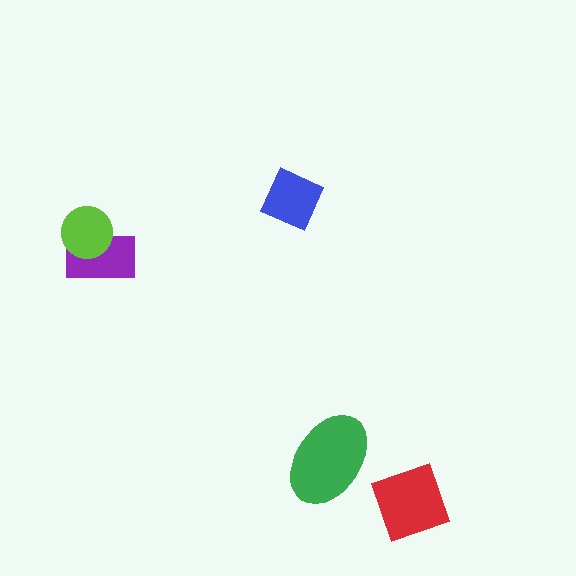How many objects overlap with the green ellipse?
0 objects overlap with the green ellipse.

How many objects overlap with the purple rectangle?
1 object overlaps with the purple rectangle.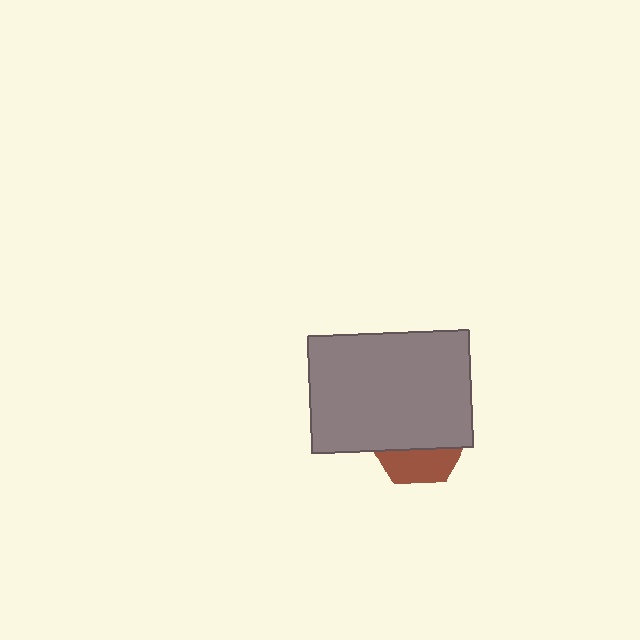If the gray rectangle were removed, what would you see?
You would see the complete brown hexagon.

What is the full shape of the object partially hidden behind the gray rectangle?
The partially hidden object is a brown hexagon.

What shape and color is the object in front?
The object in front is a gray rectangle.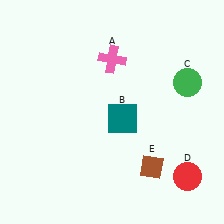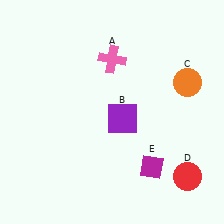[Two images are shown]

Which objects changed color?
B changed from teal to purple. C changed from green to orange. E changed from brown to magenta.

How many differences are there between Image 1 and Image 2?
There are 3 differences between the two images.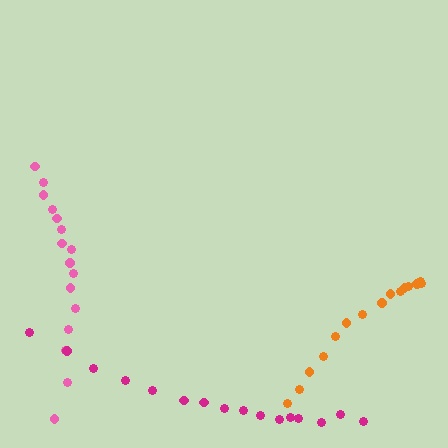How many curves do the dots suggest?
There are 3 distinct paths.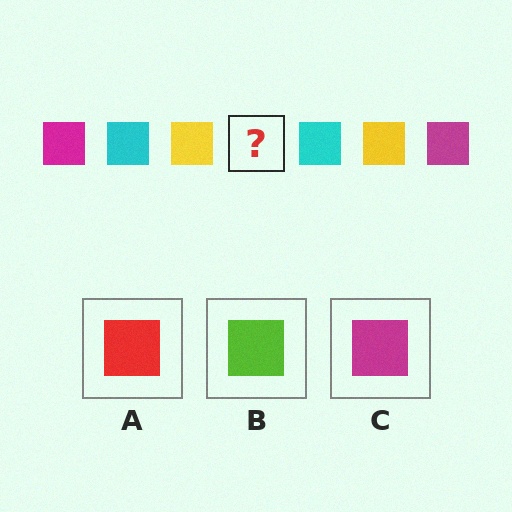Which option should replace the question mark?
Option C.